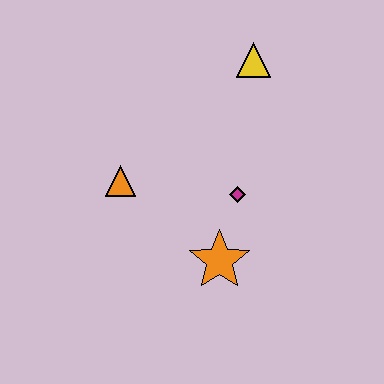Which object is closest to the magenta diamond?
The orange star is closest to the magenta diamond.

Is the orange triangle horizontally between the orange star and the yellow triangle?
No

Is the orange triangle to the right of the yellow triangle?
No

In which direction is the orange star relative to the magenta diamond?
The orange star is below the magenta diamond.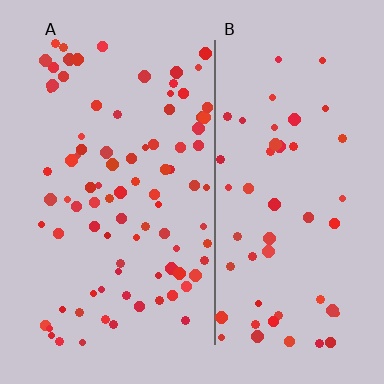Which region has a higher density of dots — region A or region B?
A (the left).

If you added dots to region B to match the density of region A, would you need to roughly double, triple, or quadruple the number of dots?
Approximately double.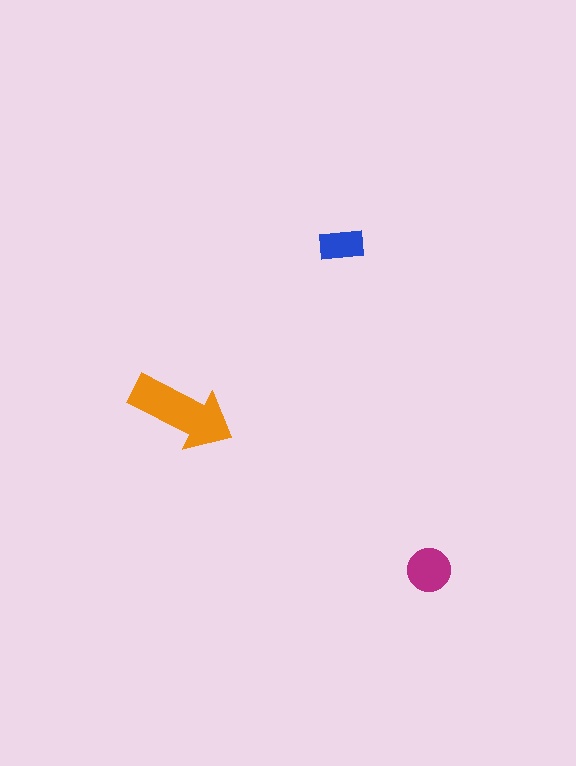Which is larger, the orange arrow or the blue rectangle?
The orange arrow.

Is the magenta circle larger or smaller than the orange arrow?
Smaller.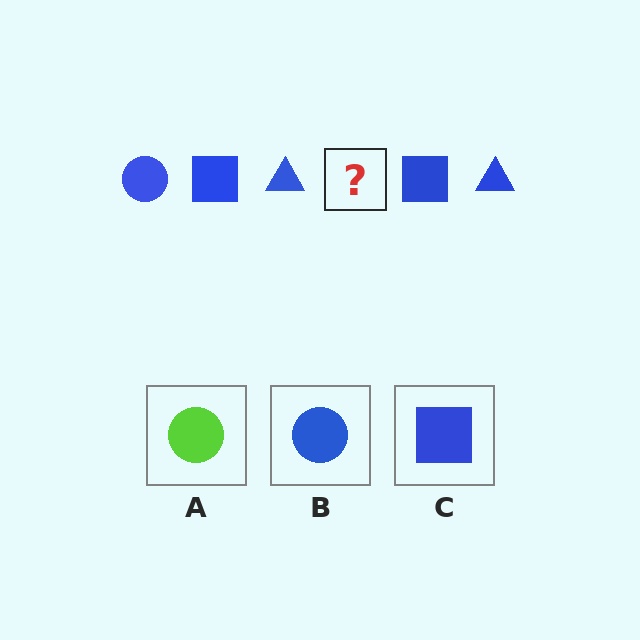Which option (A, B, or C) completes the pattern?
B.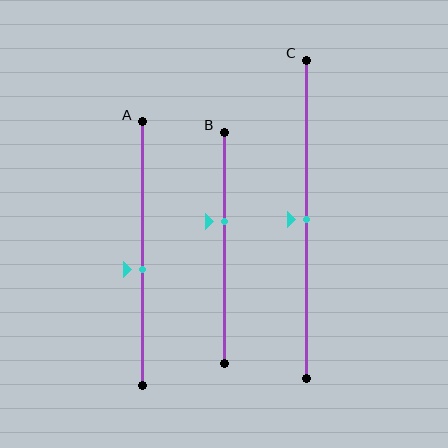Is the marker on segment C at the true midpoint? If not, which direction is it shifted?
Yes, the marker on segment C is at the true midpoint.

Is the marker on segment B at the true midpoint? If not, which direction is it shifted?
No, the marker on segment B is shifted upward by about 11% of the segment length.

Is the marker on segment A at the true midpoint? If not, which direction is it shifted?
No, the marker on segment A is shifted downward by about 6% of the segment length.